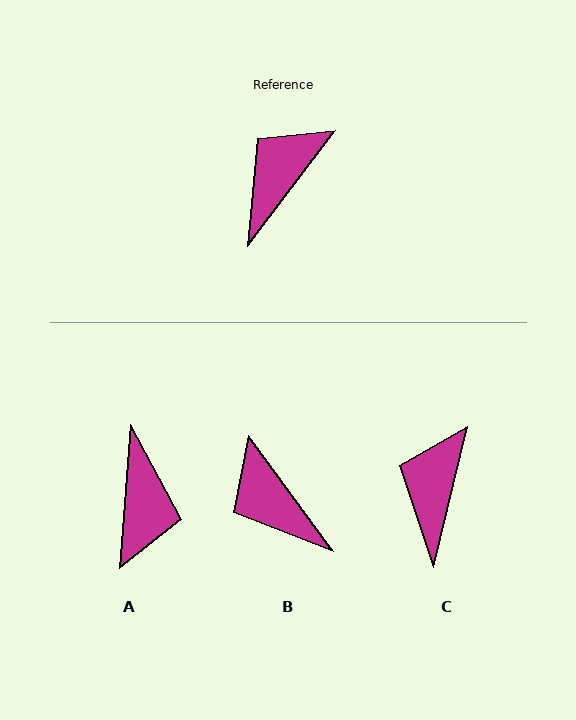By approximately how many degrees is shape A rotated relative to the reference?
Approximately 147 degrees clockwise.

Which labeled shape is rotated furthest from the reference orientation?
A, about 147 degrees away.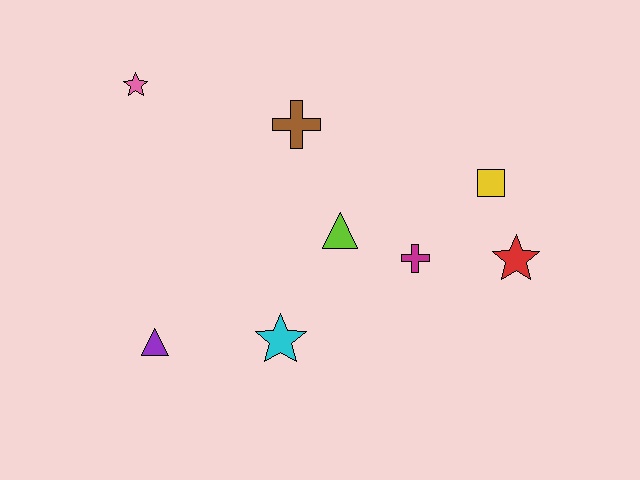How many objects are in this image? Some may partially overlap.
There are 8 objects.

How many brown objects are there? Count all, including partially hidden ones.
There is 1 brown object.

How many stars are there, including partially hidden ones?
There are 3 stars.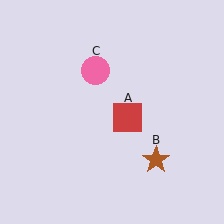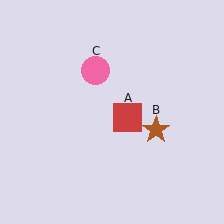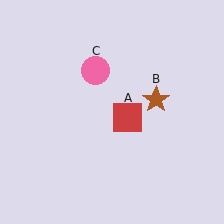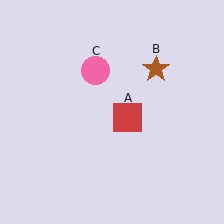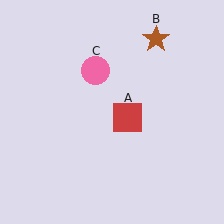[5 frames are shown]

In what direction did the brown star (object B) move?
The brown star (object B) moved up.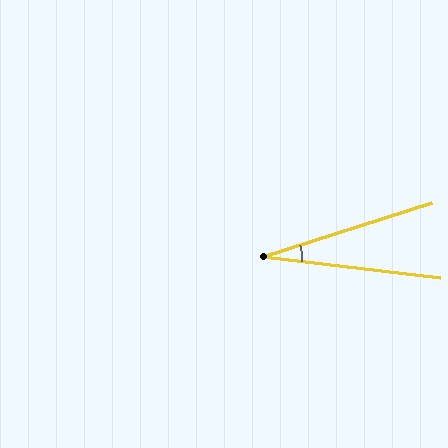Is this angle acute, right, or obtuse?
It is acute.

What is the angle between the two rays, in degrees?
Approximately 24 degrees.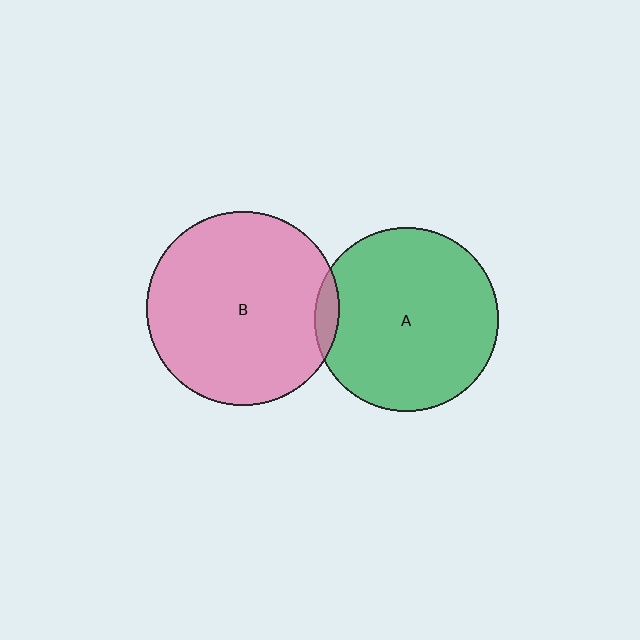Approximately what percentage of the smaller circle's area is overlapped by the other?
Approximately 5%.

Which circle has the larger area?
Circle B (pink).